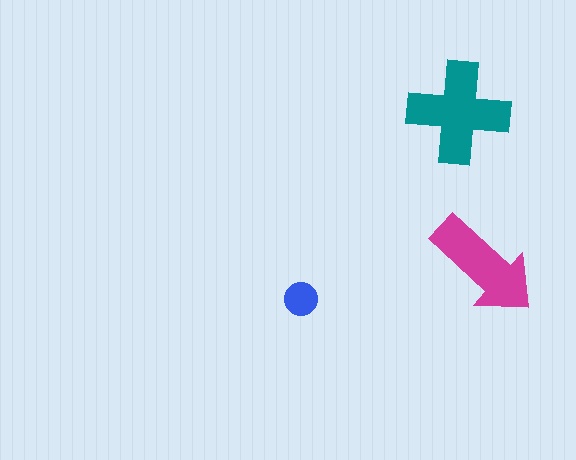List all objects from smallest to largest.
The blue circle, the magenta arrow, the teal cross.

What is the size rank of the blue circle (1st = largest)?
3rd.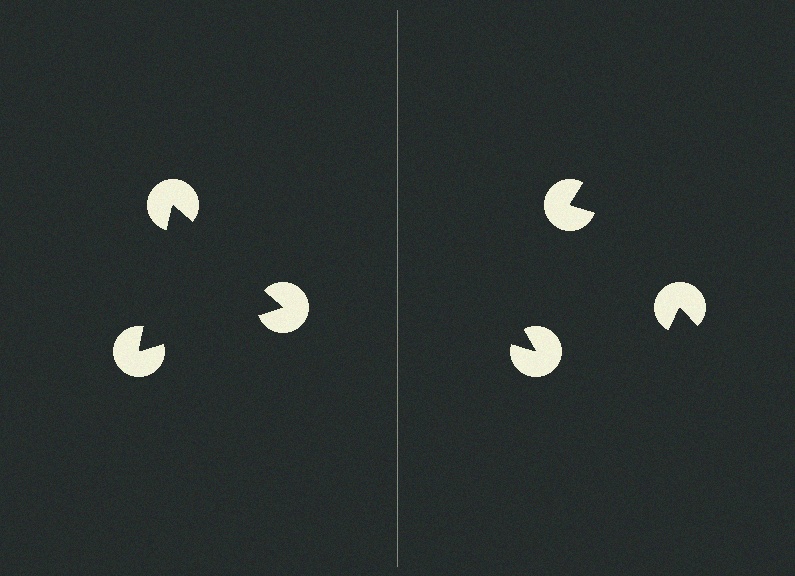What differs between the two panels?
The pac-man discs are positioned identically on both sides; only the wedge orientations differ. On the left they align to a triangle; on the right they are misaligned.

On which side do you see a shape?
An illusory triangle appears on the left side. On the right side the wedge cuts are rotated, so no coherent shape forms.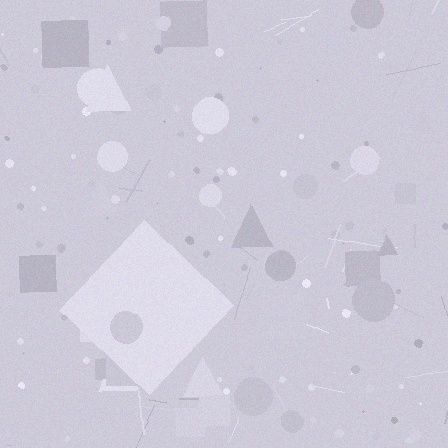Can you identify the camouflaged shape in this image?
The camouflaged shape is a diamond.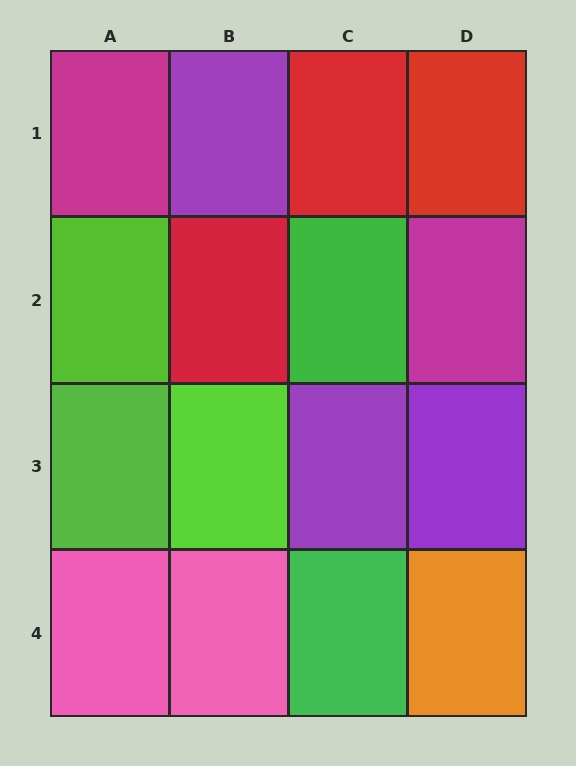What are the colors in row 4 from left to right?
Pink, pink, green, orange.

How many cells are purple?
3 cells are purple.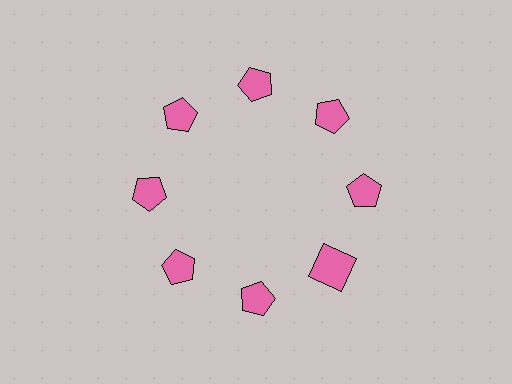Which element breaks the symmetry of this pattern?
The pink square at roughly the 4 o'clock position breaks the symmetry. All other shapes are pink pentagons.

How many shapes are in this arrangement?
There are 8 shapes arranged in a ring pattern.